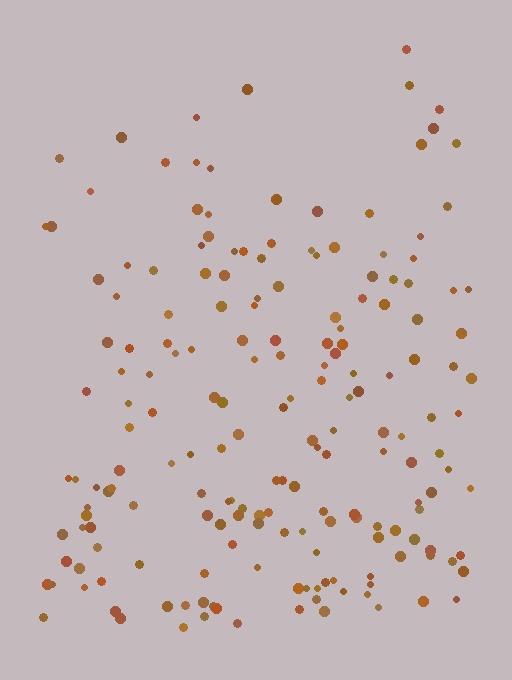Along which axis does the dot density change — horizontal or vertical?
Vertical.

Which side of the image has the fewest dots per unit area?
The top.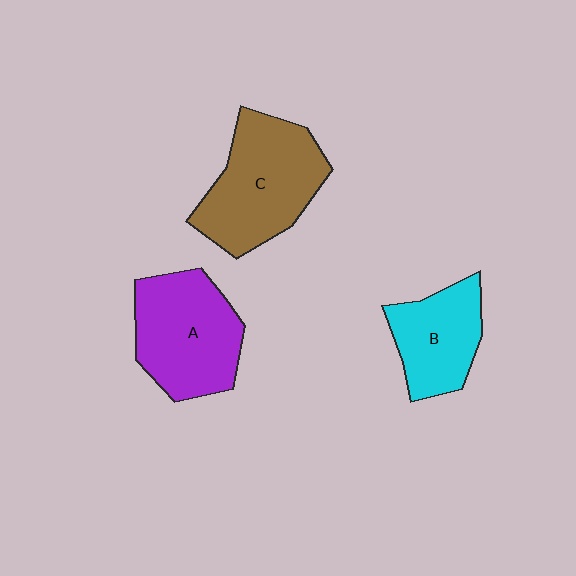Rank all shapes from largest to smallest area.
From largest to smallest: C (brown), A (purple), B (cyan).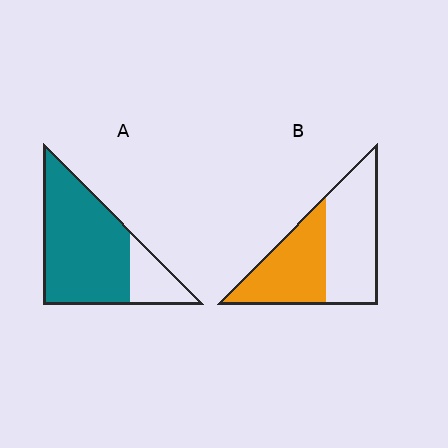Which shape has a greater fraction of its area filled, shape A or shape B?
Shape A.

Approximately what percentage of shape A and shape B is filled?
A is approximately 80% and B is approximately 45%.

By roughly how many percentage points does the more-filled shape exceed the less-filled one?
By roughly 35 percentage points (A over B).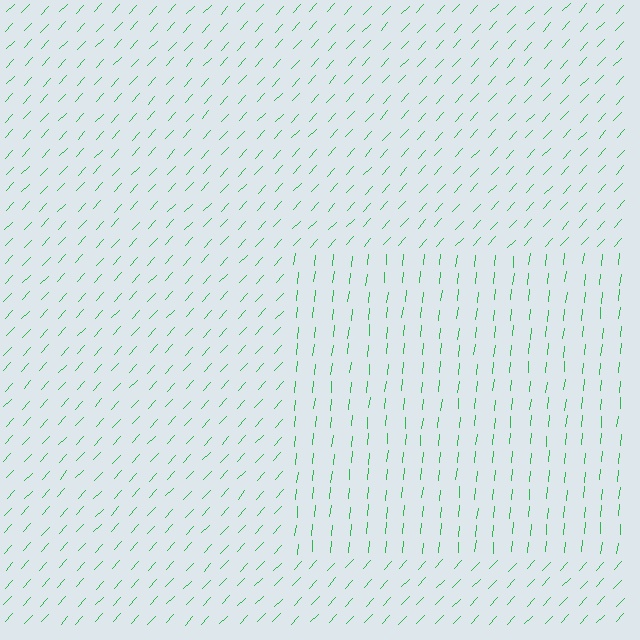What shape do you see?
I see a rectangle.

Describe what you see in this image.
The image is filled with small green line segments. A rectangle region in the image has lines oriented differently from the surrounding lines, creating a visible texture boundary.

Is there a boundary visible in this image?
Yes, there is a texture boundary formed by a change in line orientation.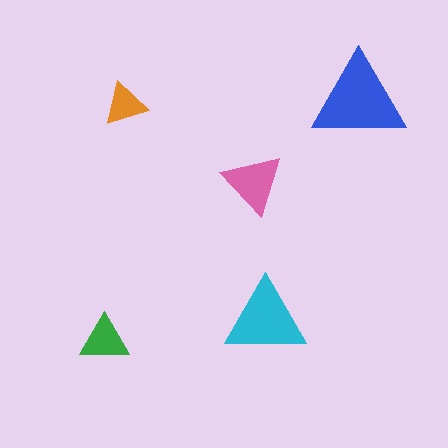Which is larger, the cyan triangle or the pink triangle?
The cyan one.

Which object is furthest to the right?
The blue triangle is rightmost.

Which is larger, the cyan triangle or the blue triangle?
The blue one.